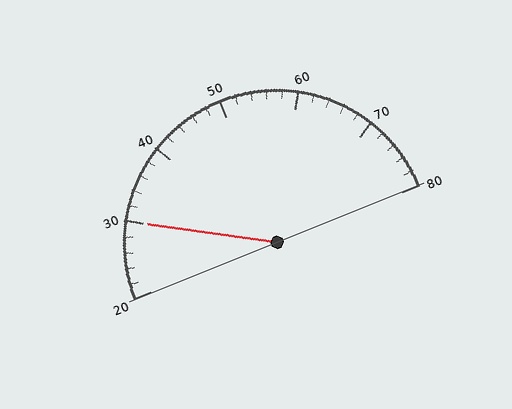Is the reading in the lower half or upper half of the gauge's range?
The reading is in the lower half of the range (20 to 80).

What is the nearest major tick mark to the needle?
The nearest major tick mark is 30.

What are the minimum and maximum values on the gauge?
The gauge ranges from 20 to 80.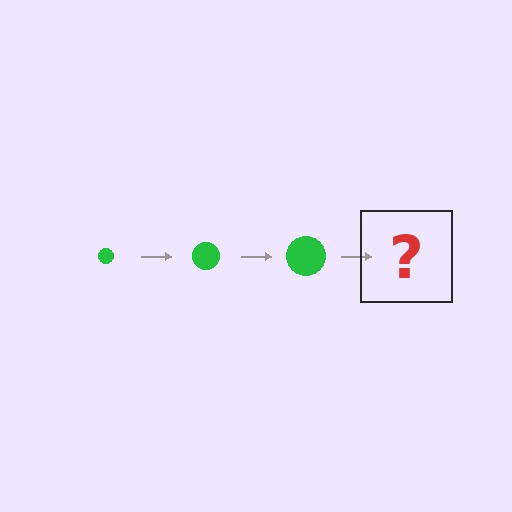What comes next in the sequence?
The next element should be a green circle, larger than the previous one.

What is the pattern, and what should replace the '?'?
The pattern is that the circle gets progressively larger each step. The '?' should be a green circle, larger than the previous one.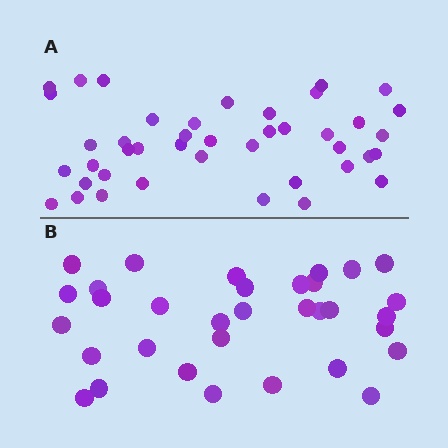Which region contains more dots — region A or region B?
Region A (the top region) has more dots.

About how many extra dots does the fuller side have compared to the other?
Region A has roughly 8 or so more dots than region B.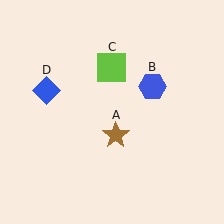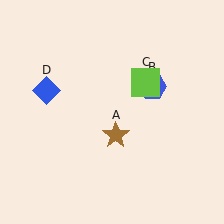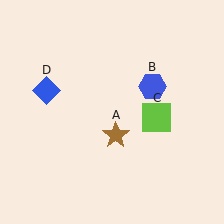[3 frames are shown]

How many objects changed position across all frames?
1 object changed position: lime square (object C).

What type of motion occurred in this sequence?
The lime square (object C) rotated clockwise around the center of the scene.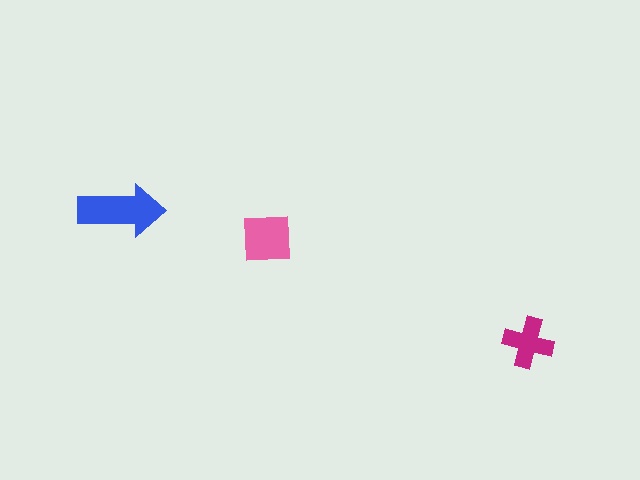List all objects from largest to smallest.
The blue arrow, the pink square, the magenta cross.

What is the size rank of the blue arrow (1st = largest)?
1st.